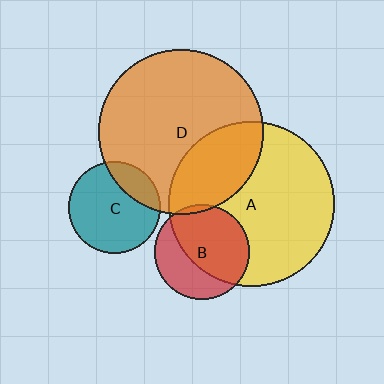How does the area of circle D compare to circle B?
Approximately 3.0 times.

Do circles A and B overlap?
Yes.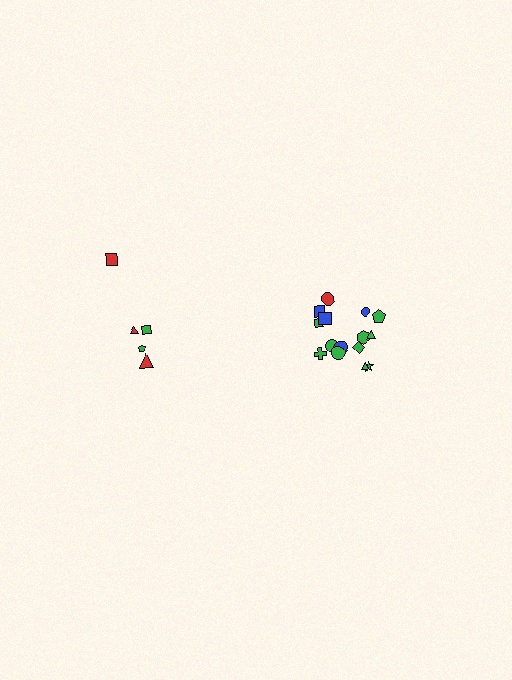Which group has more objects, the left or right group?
The right group.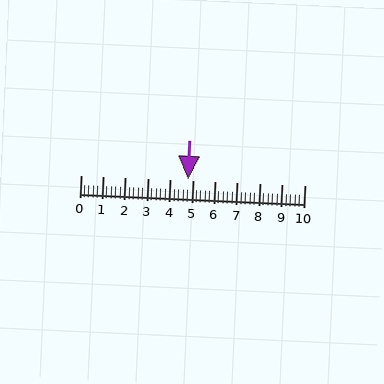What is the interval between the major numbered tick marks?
The major tick marks are spaced 1 units apart.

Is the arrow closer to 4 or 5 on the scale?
The arrow is closer to 5.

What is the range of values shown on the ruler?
The ruler shows values from 0 to 10.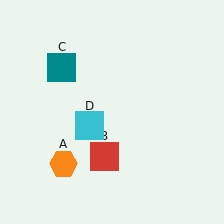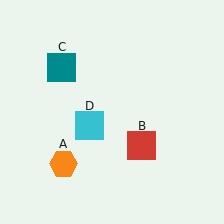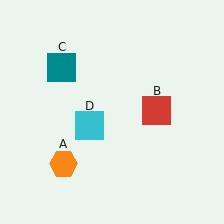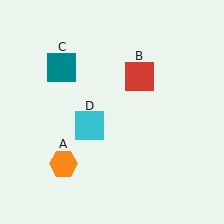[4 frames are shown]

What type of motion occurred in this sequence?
The red square (object B) rotated counterclockwise around the center of the scene.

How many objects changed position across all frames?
1 object changed position: red square (object B).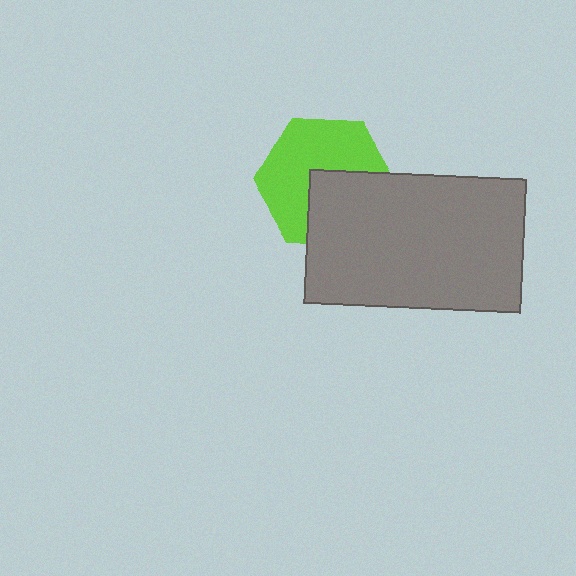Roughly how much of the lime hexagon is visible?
About half of it is visible (roughly 59%).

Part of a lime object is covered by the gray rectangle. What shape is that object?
It is a hexagon.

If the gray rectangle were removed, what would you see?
You would see the complete lime hexagon.